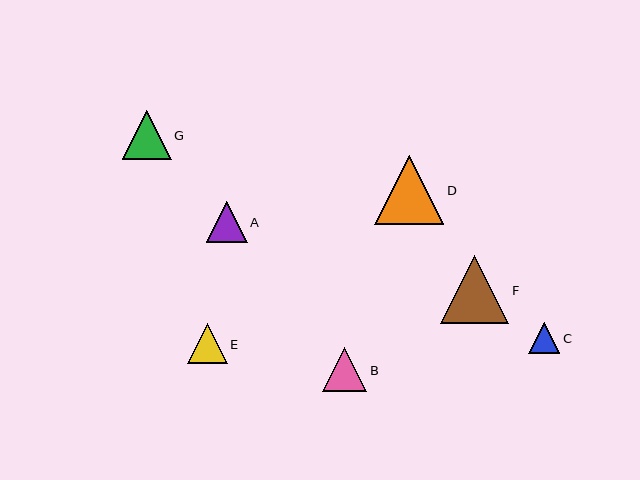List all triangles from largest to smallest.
From largest to smallest: D, F, G, B, A, E, C.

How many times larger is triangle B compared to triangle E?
Triangle B is approximately 1.1 times the size of triangle E.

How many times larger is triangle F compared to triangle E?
Triangle F is approximately 1.7 times the size of triangle E.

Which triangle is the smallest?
Triangle C is the smallest with a size of approximately 31 pixels.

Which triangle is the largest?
Triangle D is the largest with a size of approximately 70 pixels.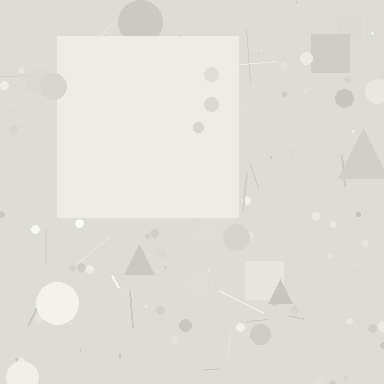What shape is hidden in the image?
A square is hidden in the image.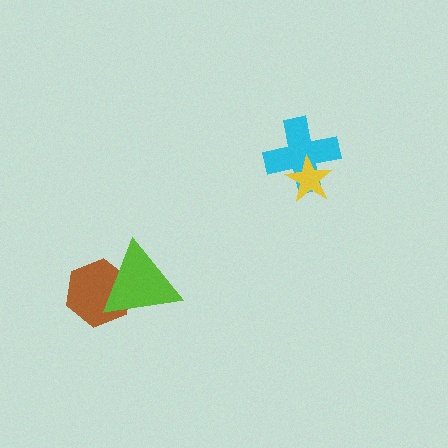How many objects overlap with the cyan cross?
1 object overlaps with the cyan cross.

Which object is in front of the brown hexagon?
The lime triangle is in front of the brown hexagon.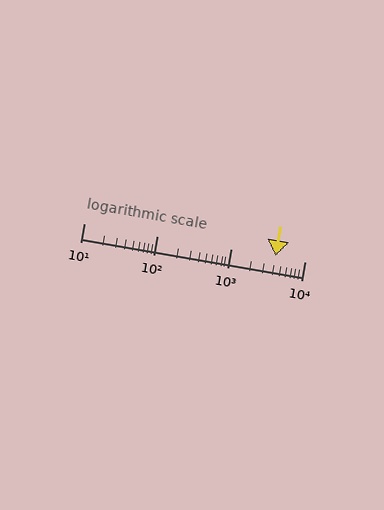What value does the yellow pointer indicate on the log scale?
The pointer indicates approximately 4000.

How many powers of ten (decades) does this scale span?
The scale spans 3 decades, from 10 to 10000.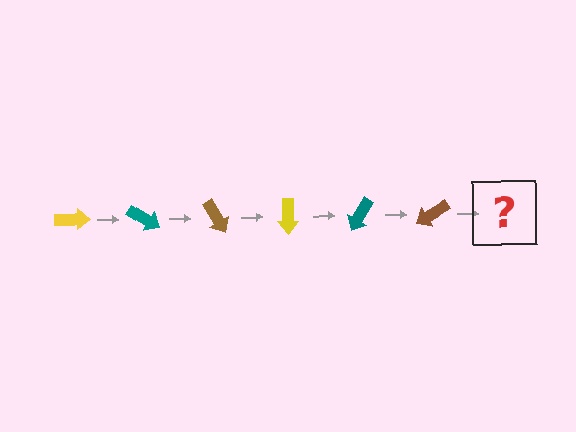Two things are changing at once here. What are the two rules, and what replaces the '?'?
The two rules are that it rotates 30 degrees each step and the color cycles through yellow, teal, and brown. The '?' should be a yellow arrow, rotated 180 degrees from the start.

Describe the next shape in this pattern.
It should be a yellow arrow, rotated 180 degrees from the start.